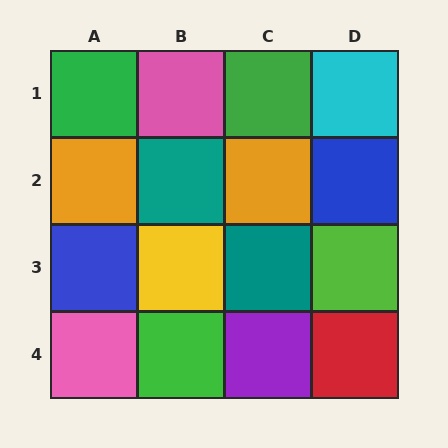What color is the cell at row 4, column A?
Pink.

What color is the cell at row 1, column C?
Green.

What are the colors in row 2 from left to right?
Orange, teal, orange, blue.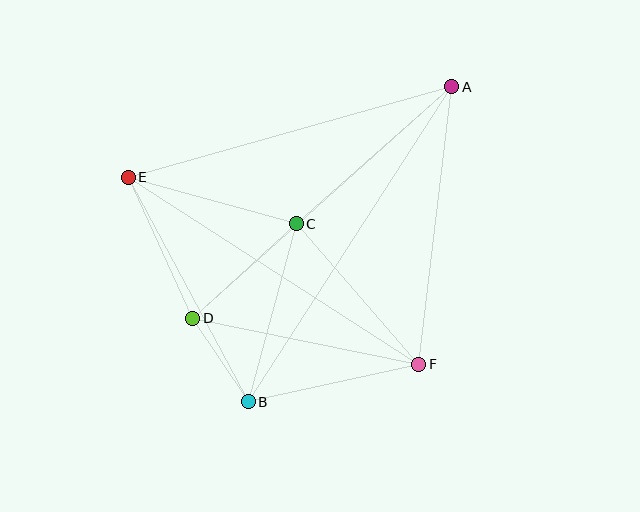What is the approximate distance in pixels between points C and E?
The distance between C and E is approximately 174 pixels.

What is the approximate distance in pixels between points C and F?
The distance between C and F is approximately 186 pixels.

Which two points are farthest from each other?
Points A and B are farthest from each other.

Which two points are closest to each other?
Points B and D are closest to each other.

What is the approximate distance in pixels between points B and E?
The distance between B and E is approximately 255 pixels.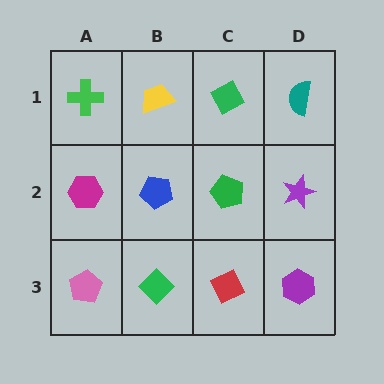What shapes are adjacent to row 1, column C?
A green pentagon (row 2, column C), a yellow trapezoid (row 1, column B), a teal semicircle (row 1, column D).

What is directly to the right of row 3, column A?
A green diamond.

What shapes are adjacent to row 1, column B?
A blue pentagon (row 2, column B), a green cross (row 1, column A), a green diamond (row 1, column C).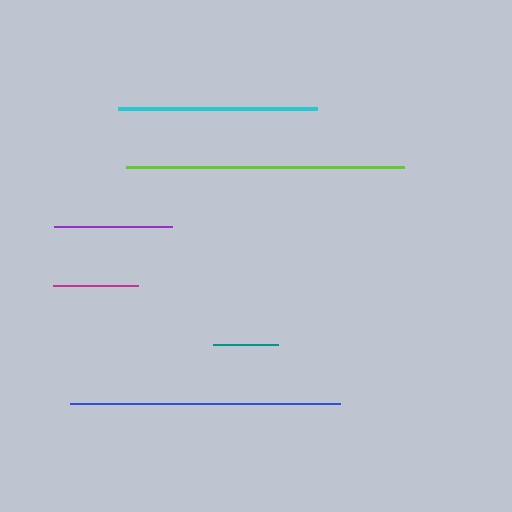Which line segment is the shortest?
The teal line is the shortest at approximately 65 pixels.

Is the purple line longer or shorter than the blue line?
The blue line is longer than the purple line.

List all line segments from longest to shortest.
From longest to shortest: lime, blue, cyan, purple, magenta, teal.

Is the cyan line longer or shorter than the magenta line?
The cyan line is longer than the magenta line.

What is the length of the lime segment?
The lime segment is approximately 278 pixels long.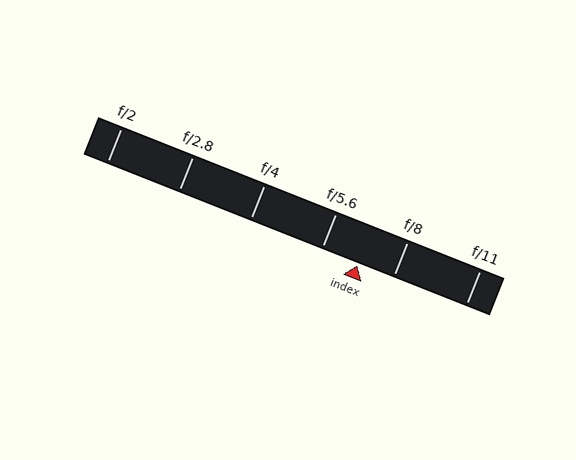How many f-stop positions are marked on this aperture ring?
There are 6 f-stop positions marked.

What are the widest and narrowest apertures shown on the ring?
The widest aperture shown is f/2 and the narrowest is f/11.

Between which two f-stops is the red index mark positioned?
The index mark is between f/5.6 and f/8.